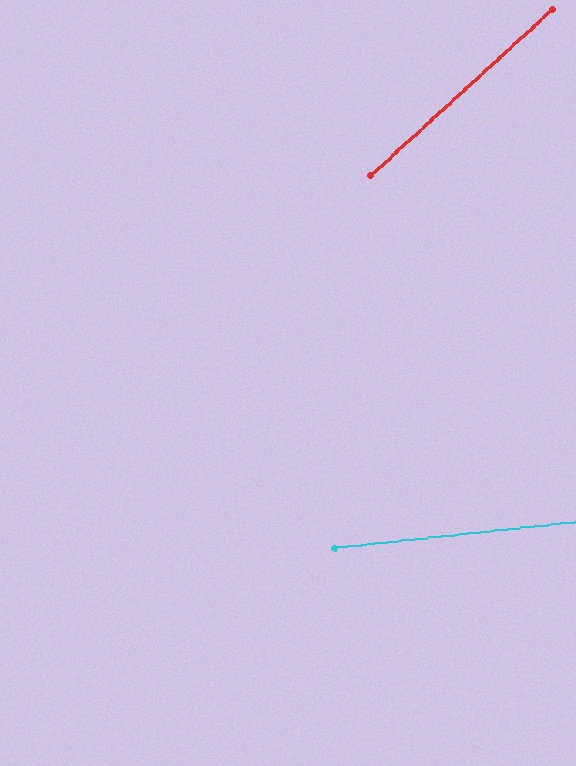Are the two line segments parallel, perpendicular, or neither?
Neither parallel nor perpendicular — they differ by about 36°.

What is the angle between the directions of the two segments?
Approximately 36 degrees.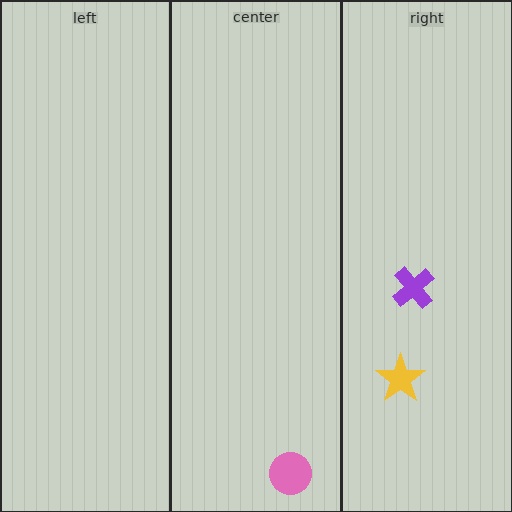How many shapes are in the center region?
1.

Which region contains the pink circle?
The center region.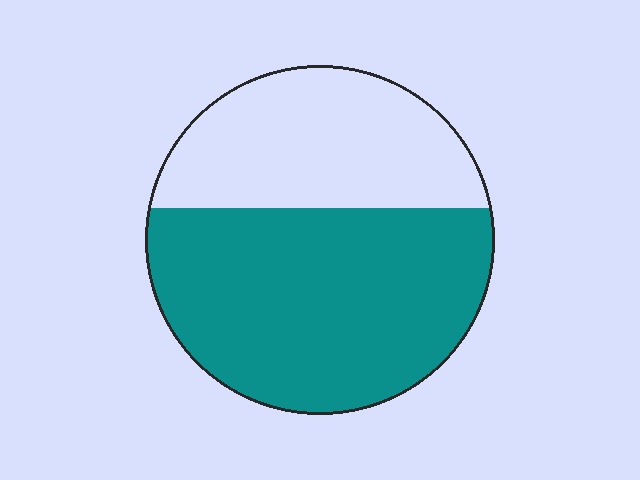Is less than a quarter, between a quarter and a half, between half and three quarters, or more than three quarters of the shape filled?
Between half and three quarters.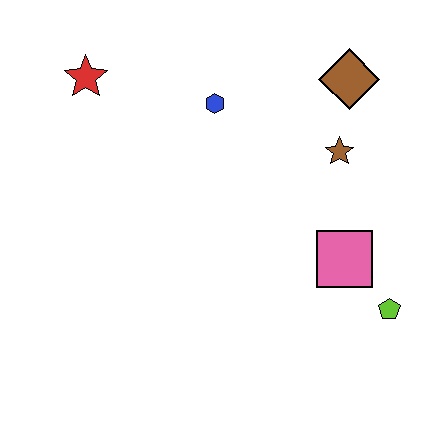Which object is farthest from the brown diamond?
The red star is farthest from the brown diamond.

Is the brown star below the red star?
Yes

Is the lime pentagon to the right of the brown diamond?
Yes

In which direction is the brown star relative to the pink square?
The brown star is above the pink square.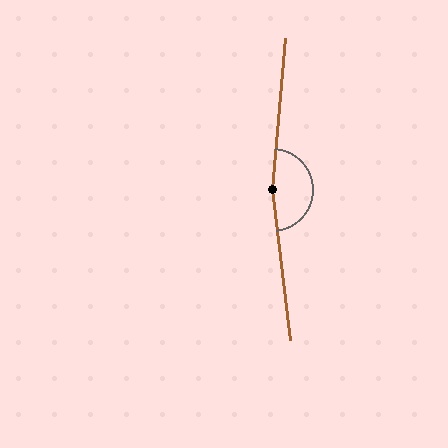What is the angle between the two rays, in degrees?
Approximately 168 degrees.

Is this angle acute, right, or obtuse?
It is obtuse.